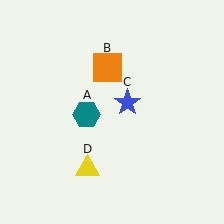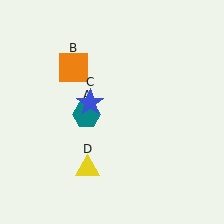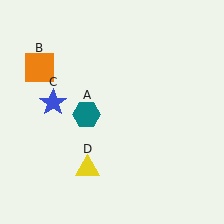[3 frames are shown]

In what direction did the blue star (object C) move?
The blue star (object C) moved left.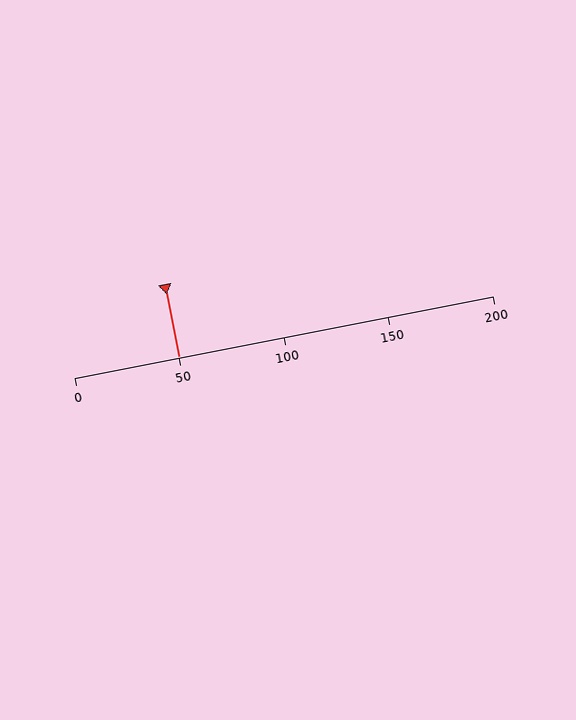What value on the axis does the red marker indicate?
The marker indicates approximately 50.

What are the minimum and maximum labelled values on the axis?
The axis runs from 0 to 200.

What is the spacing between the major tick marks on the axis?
The major ticks are spaced 50 apart.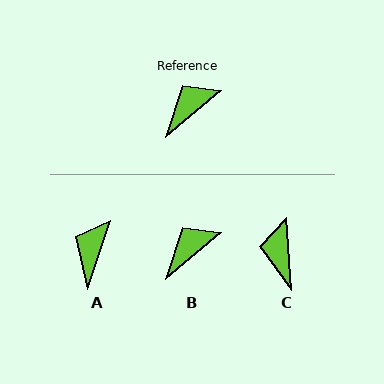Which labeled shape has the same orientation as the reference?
B.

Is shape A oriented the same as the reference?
No, it is off by about 31 degrees.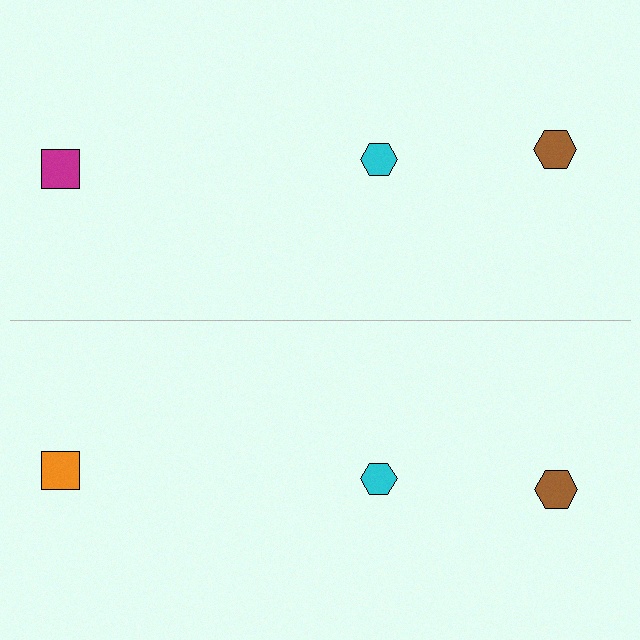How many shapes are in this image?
There are 6 shapes in this image.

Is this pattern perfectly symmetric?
No, the pattern is not perfectly symmetric. The orange square on the bottom side breaks the symmetry — its mirror counterpart is magenta.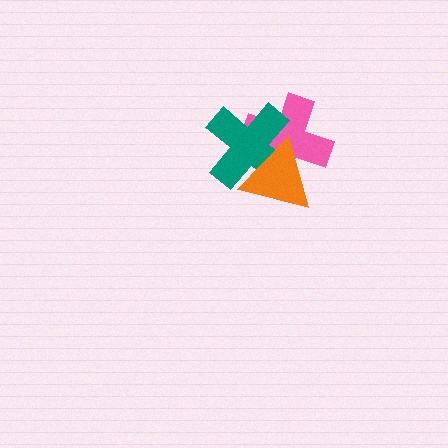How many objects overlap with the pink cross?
2 objects overlap with the pink cross.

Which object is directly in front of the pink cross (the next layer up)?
The teal cross is directly in front of the pink cross.